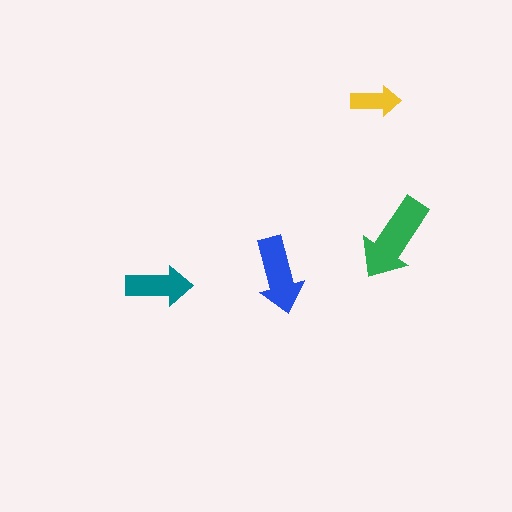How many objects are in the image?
There are 4 objects in the image.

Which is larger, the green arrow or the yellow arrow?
The green one.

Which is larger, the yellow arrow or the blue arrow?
The blue one.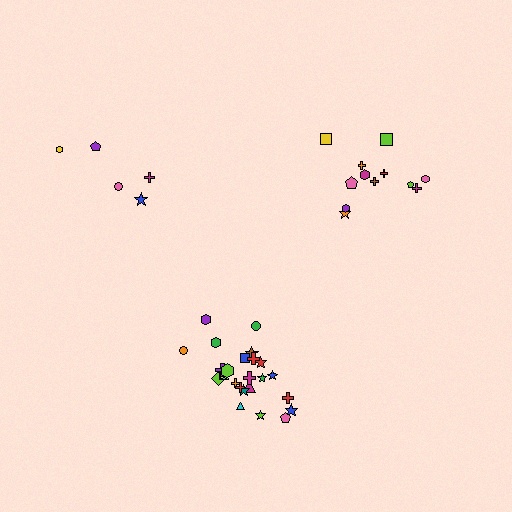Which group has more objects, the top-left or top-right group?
The top-right group.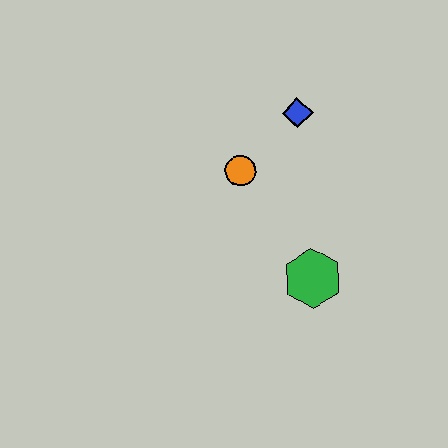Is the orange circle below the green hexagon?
No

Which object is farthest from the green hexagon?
The blue diamond is farthest from the green hexagon.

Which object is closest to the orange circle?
The blue diamond is closest to the orange circle.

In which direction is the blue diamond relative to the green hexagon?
The blue diamond is above the green hexagon.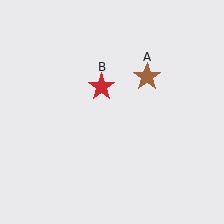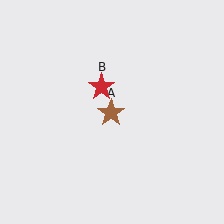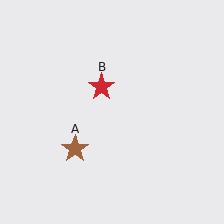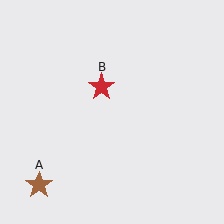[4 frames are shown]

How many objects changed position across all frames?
1 object changed position: brown star (object A).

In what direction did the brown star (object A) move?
The brown star (object A) moved down and to the left.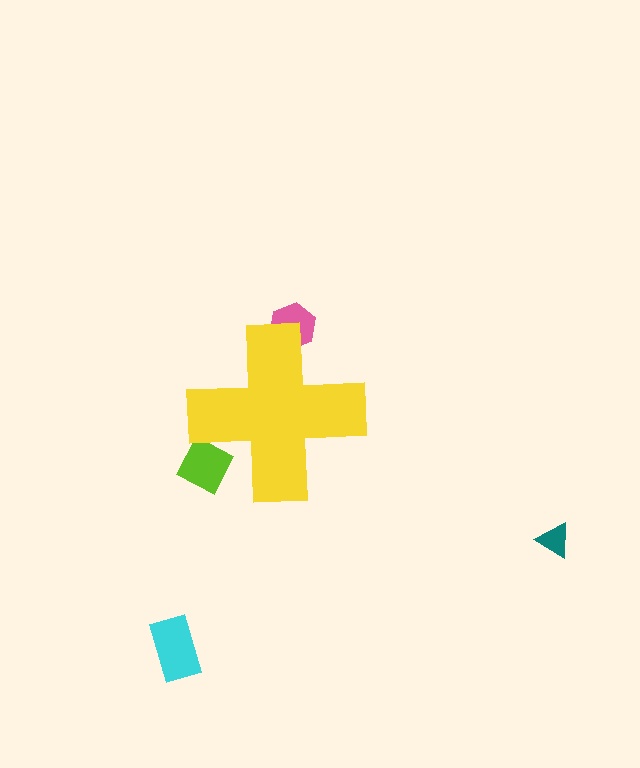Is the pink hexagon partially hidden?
Yes, the pink hexagon is partially hidden behind the yellow cross.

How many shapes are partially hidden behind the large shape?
2 shapes are partially hidden.